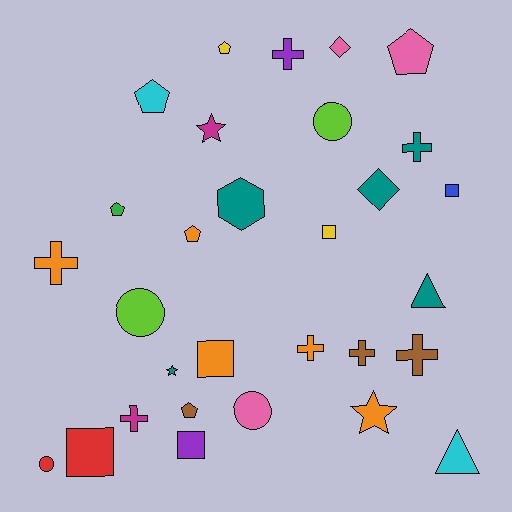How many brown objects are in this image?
There are 3 brown objects.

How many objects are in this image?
There are 30 objects.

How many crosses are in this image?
There are 7 crosses.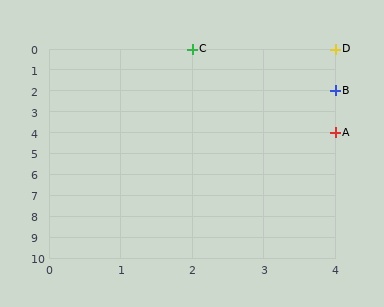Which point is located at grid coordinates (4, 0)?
Point D is at (4, 0).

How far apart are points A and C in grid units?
Points A and C are 2 columns and 4 rows apart (about 4.5 grid units diagonally).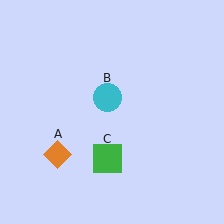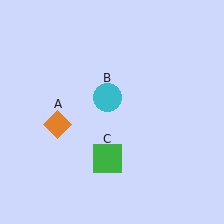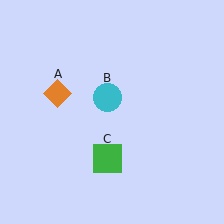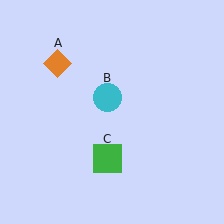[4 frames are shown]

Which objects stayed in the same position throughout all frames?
Cyan circle (object B) and green square (object C) remained stationary.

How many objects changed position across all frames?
1 object changed position: orange diamond (object A).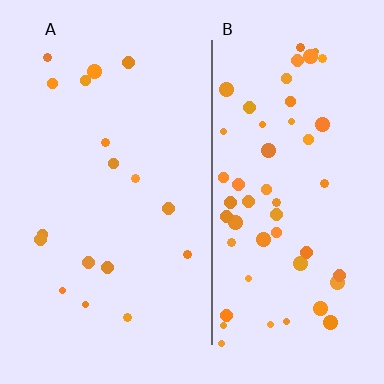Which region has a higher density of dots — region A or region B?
B (the right).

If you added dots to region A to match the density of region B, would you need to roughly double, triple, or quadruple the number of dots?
Approximately triple.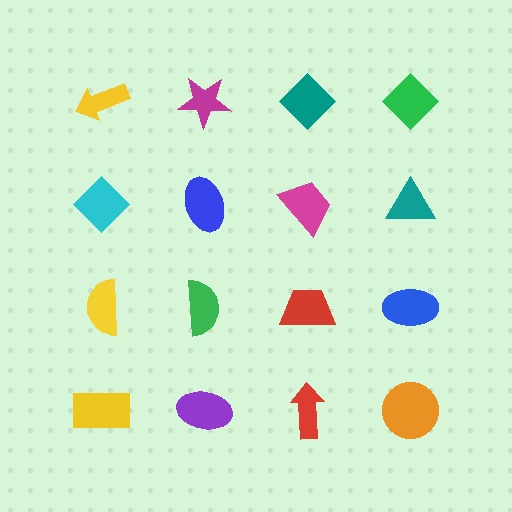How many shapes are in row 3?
4 shapes.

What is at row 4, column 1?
A yellow rectangle.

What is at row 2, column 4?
A teal triangle.